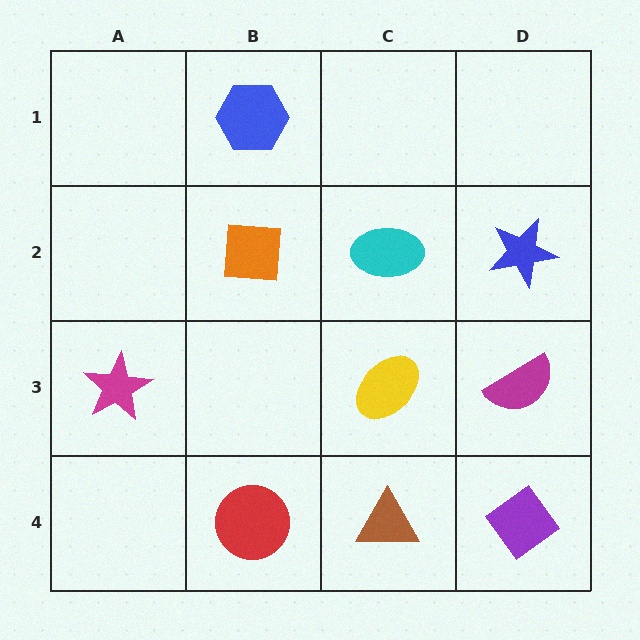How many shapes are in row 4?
3 shapes.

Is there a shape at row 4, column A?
No, that cell is empty.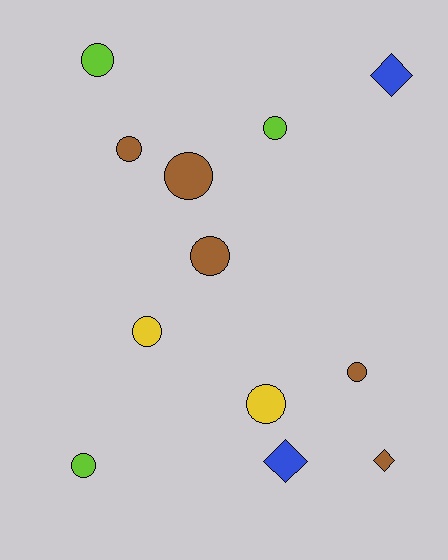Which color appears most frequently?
Brown, with 5 objects.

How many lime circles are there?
There are 3 lime circles.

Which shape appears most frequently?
Circle, with 9 objects.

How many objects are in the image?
There are 12 objects.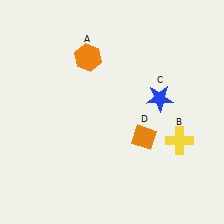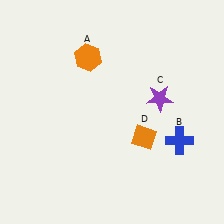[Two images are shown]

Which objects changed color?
B changed from yellow to blue. C changed from blue to purple.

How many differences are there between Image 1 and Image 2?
There are 2 differences between the two images.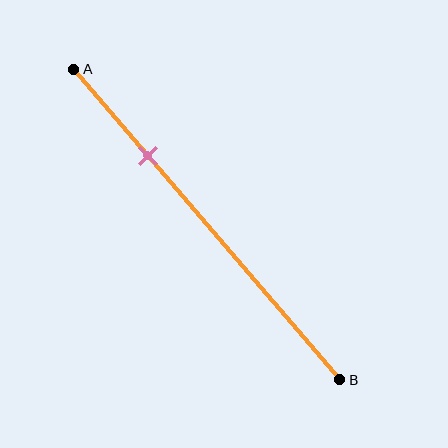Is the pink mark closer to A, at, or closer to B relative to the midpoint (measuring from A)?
The pink mark is closer to point A than the midpoint of segment AB.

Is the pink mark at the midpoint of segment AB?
No, the mark is at about 30% from A, not at the 50% midpoint.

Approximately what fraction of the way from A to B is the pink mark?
The pink mark is approximately 30% of the way from A to B.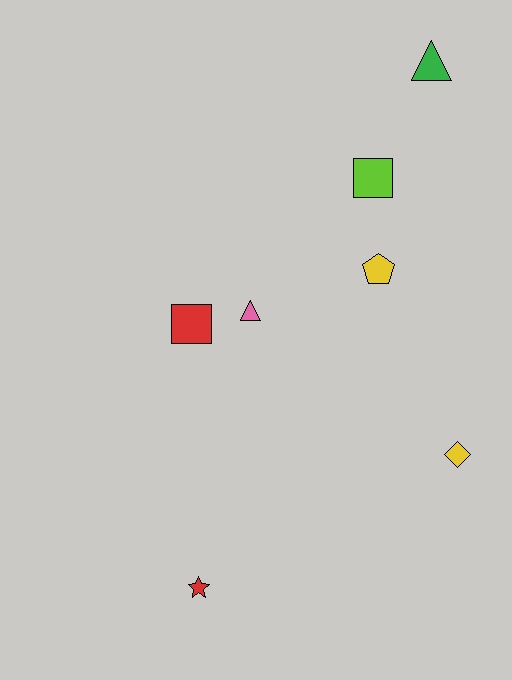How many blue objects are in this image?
There are no blue objects.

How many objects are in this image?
There are 7 objects.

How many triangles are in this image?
There are 2 triangles.